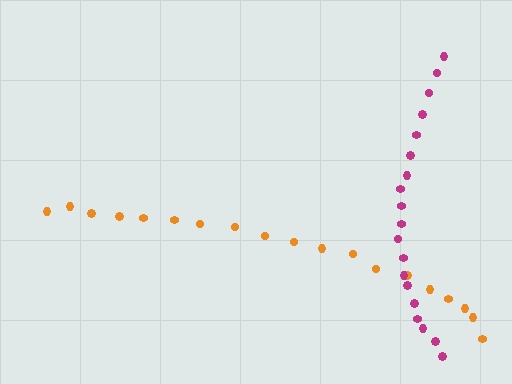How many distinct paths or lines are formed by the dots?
There are 2 distinct paths.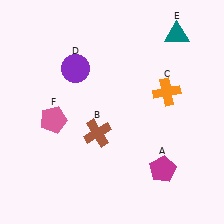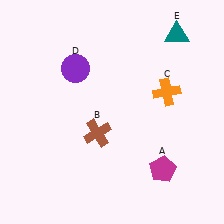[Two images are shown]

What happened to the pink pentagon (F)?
The pink pentagon (F) was removed in Image 2. It was in the bottom-left area of Image 1.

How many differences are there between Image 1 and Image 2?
There is 1 difference between the two images.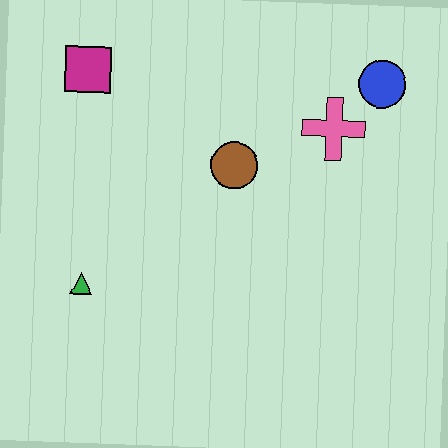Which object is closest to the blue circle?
The pink cross is closest to the blue circle.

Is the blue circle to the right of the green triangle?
Yes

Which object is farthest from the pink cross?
The green triangle is farthest from the pink cross.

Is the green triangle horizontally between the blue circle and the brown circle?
No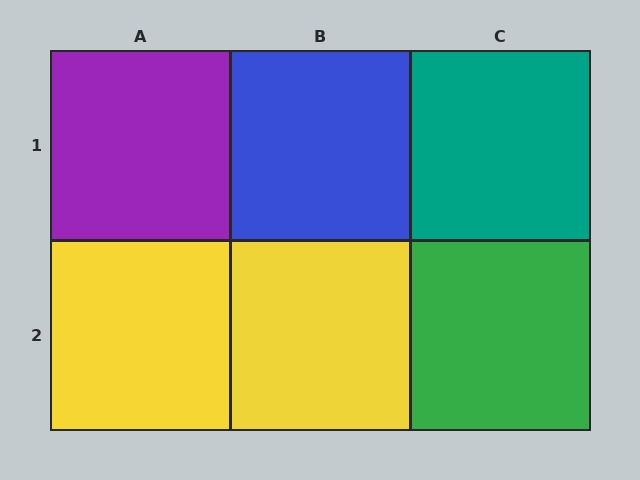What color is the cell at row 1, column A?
Purple.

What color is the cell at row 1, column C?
Teal.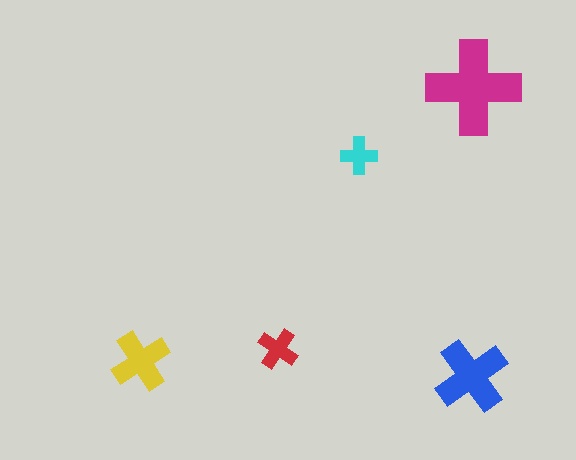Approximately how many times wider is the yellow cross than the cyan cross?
About 1.5 times wider.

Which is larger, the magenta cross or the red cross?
The magenta one.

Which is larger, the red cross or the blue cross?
The blue one.